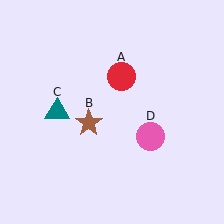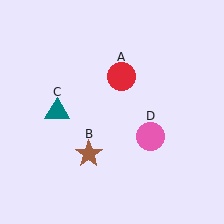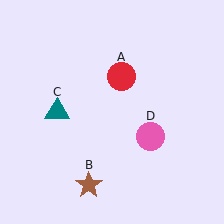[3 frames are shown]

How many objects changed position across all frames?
1 object changed position: brown star (object B).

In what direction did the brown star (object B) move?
The brown star (object B) moved down.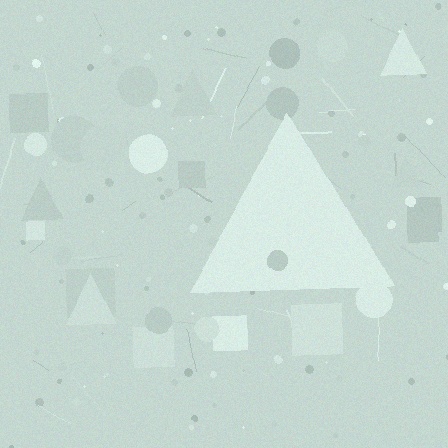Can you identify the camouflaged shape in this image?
The camouflaged shape is a triangle.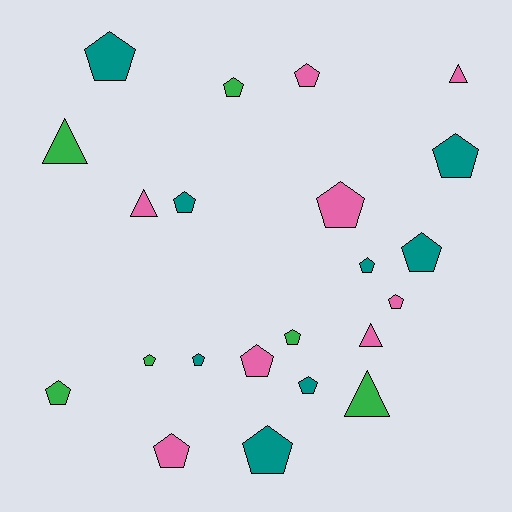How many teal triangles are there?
There are no teal triangles.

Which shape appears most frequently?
Pentagon, with 17 objects.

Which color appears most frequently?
Pink, with 8 objects.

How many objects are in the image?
There are 22 objects.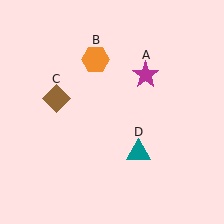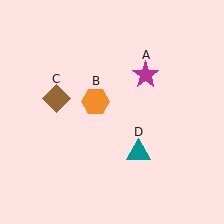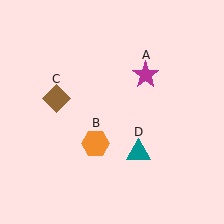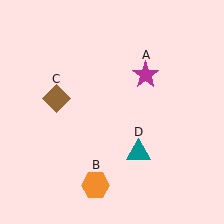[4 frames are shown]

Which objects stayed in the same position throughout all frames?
Magenta star (object A) and brown diamond (object C) and teal triangle (object D) remained stationary.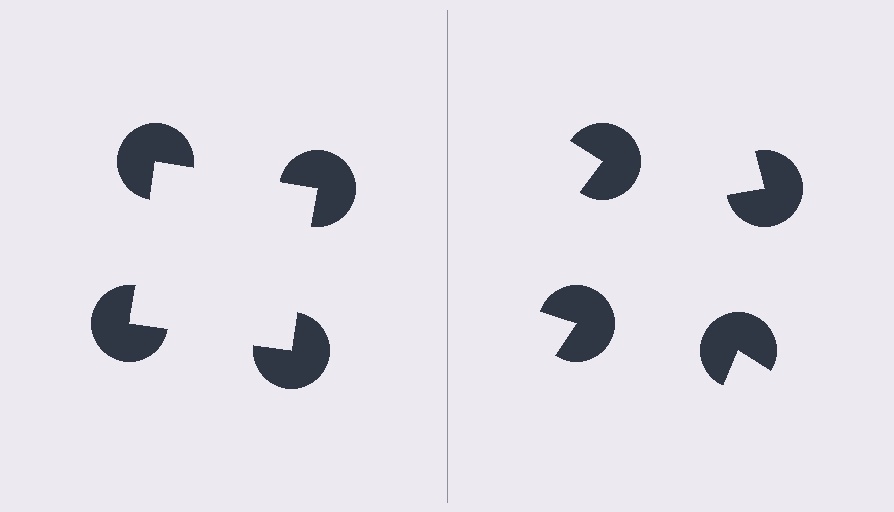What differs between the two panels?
The pac-man discs are positioned identically on both sides; only the wedge orientations differ. On the left they align to a square; on the right they are misaligned.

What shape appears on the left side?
An illusory square.